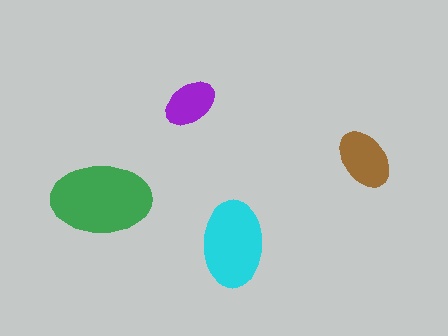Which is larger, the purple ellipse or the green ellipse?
The green one.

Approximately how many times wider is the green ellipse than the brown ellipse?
About 1.5 times wider.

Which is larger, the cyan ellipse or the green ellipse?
The green one.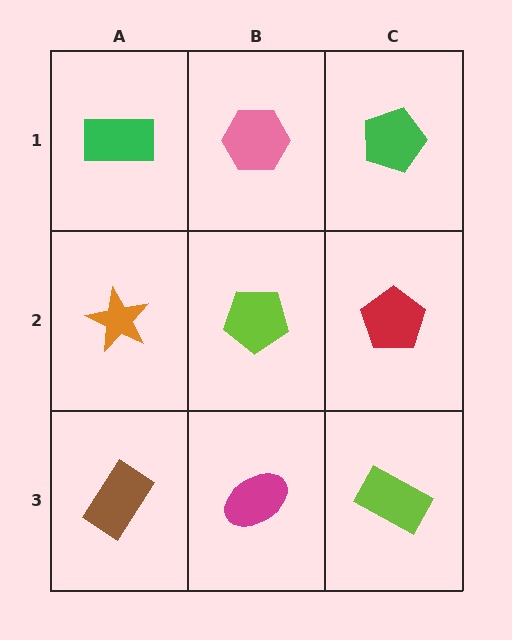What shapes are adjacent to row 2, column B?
A pink hexagon (row 1, column B), a magenta ellipse (row 3, column B), an orange star (row 2, column A), a red pentagon (row 2, column C).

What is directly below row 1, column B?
A lime pentagon.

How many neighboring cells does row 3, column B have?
3.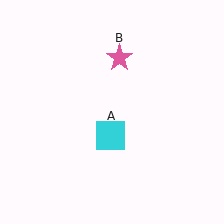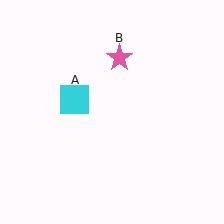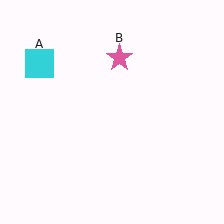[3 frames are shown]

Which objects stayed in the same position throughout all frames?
Pink star (object B) remained stationary.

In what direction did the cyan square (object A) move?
The cyan square (object A) moved up and to the left.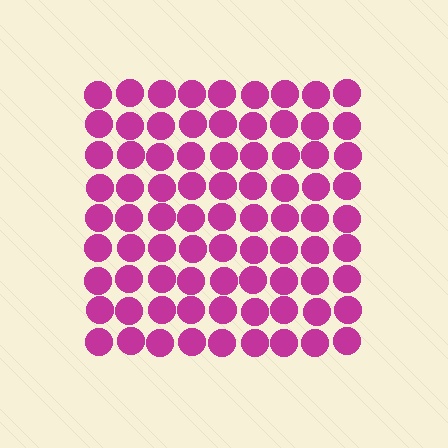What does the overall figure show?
The overall figure shows a square.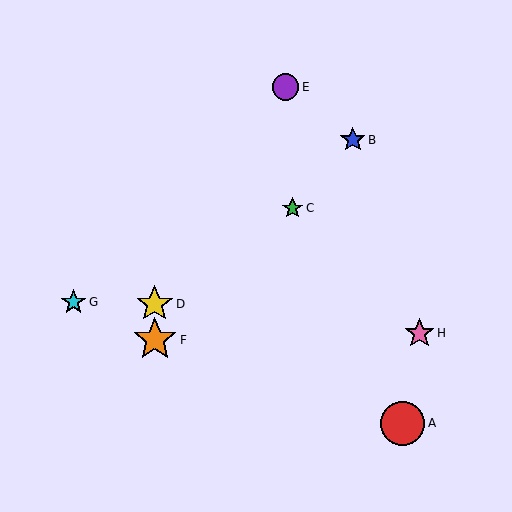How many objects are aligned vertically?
2 objects (D, F) are aligned vertically.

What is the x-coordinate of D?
Object D is at x≈155.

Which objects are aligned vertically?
Objects D, F are aligned vertically.